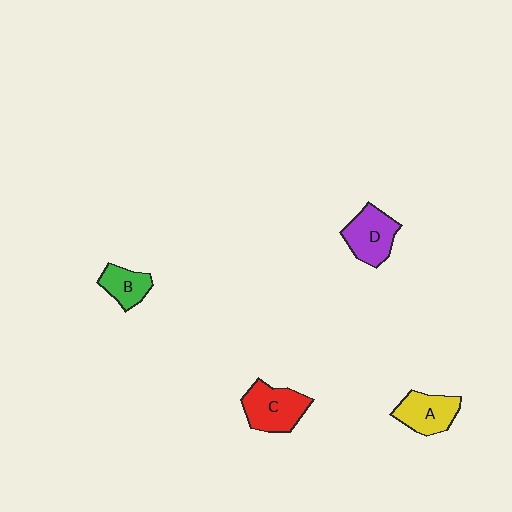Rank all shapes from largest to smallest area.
From largest to smallest: C (red), D (purple), A (yellow), B (green).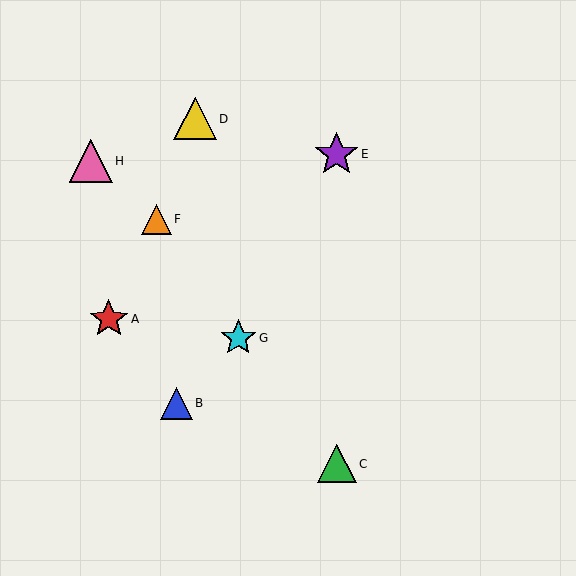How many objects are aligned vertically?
2 objects (C, E) are aligned vertically.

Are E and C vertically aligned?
Yes, both are at x≈337.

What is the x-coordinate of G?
Object G is at x≈238.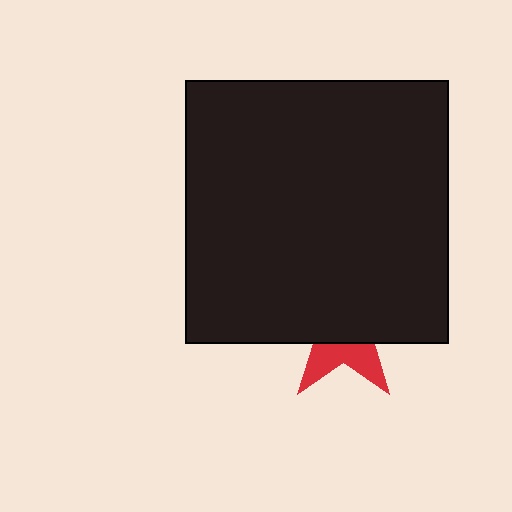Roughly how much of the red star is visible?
A small part of it is visible (roughly 34%).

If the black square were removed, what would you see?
You would see the complete red star.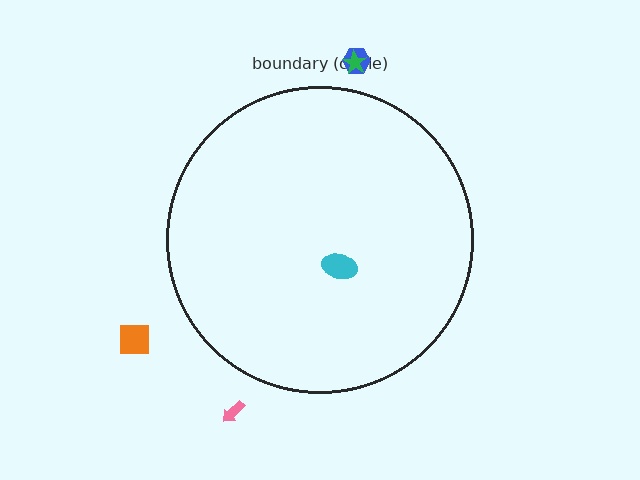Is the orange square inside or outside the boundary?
Outside.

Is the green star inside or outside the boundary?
Outside.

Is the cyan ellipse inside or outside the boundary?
Inside.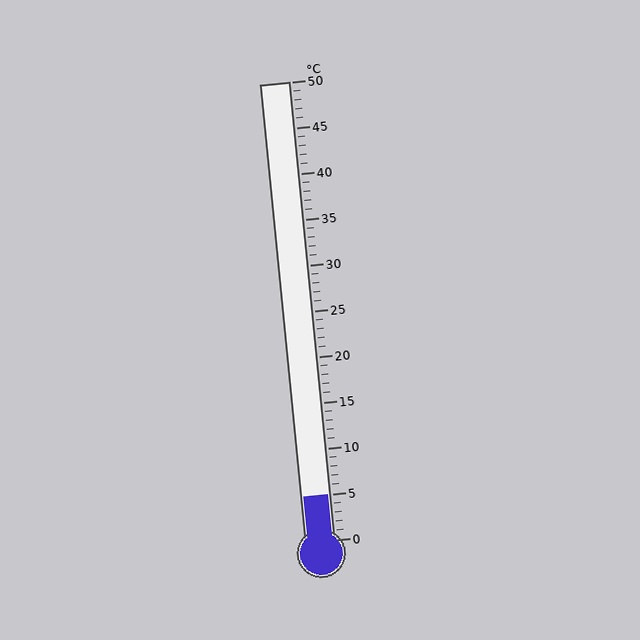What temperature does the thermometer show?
The thermometer shows approximately 5°C.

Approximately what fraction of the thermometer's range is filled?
The thermometer is filled to approximately 10% of its range.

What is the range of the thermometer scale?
The thermometer scale ranges from 0°C to 50°C.